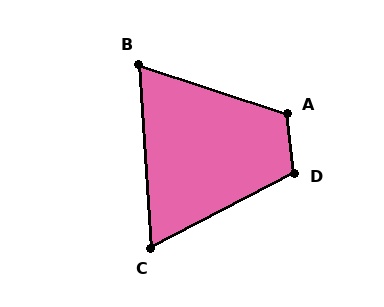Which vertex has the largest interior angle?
A, at approximately 114 degrees.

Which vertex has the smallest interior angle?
C, at approximately 66 degrees.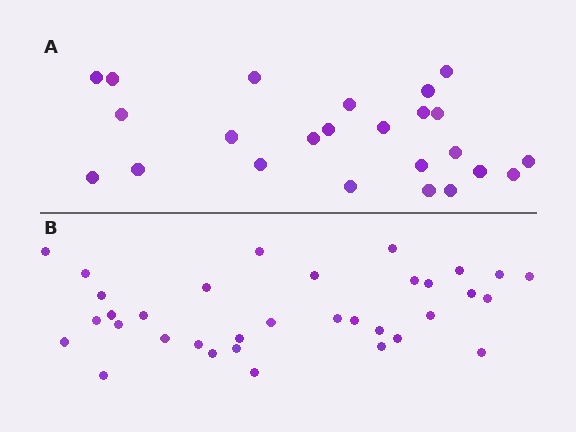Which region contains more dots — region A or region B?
Region B (the bottom region) has more dots.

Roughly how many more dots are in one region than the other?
Region B has roughly 10 or so more dots than region A.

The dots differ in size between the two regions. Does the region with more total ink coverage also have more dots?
No. Region A has more total ink coverage because its dots are larger, but region B actually contains more individual dots. Total area can be misleading — the number of items is what matters here.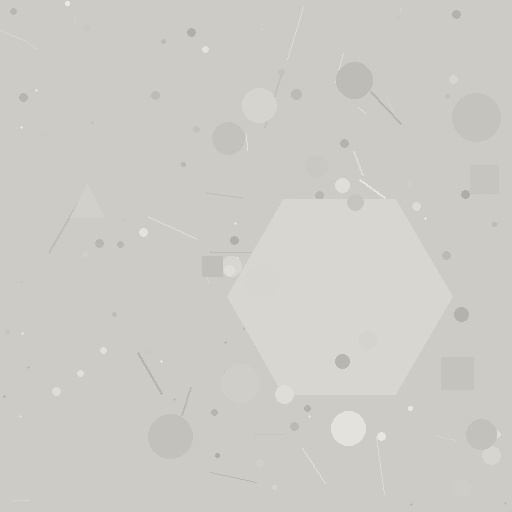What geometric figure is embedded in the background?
A hexagon is embedded in the background.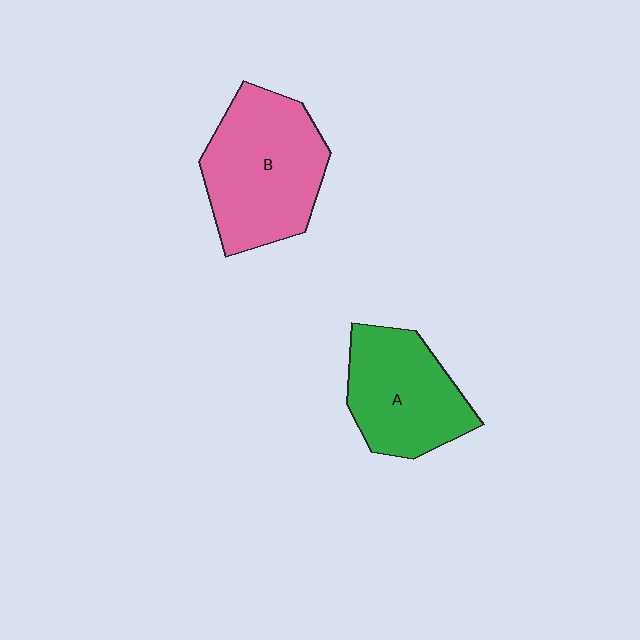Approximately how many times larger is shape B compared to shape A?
Approximately 1.3 times.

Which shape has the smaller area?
Shape A (green).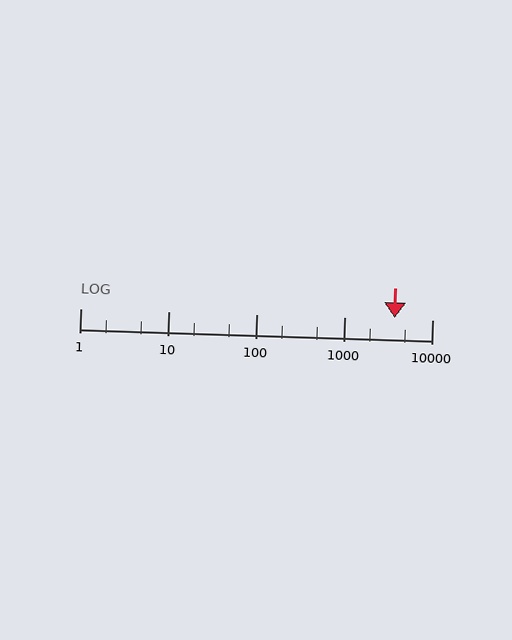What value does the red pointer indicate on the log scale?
The pointer indicates approximately 3700.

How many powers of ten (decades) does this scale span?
The scale spans 4 decades, from 1 to 10000.